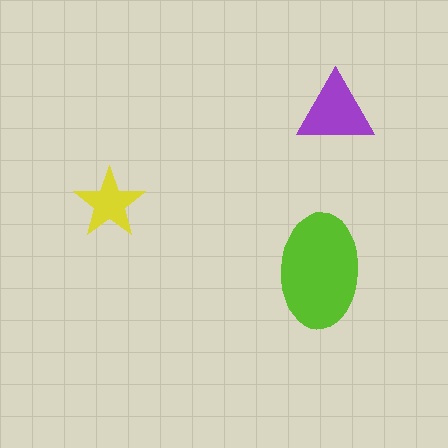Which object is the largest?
The lime ellipse.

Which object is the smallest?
The yellow star.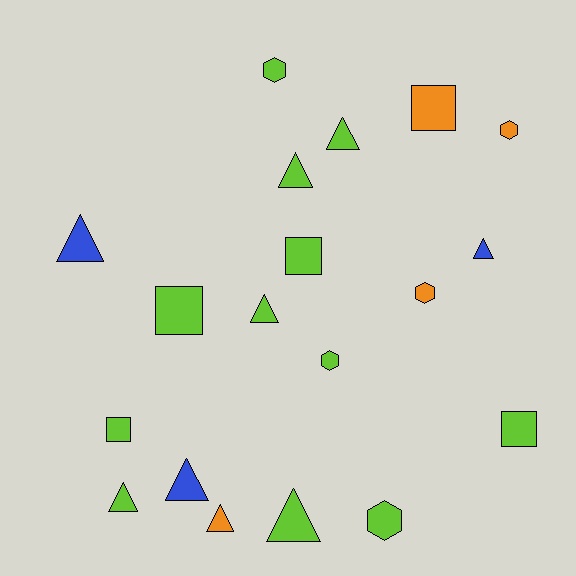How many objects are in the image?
There are 19 objects.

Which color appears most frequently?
Lime, with 12 objects.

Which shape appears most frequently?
Triangle, with 9 objects.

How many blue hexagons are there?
There are no blue hexagons.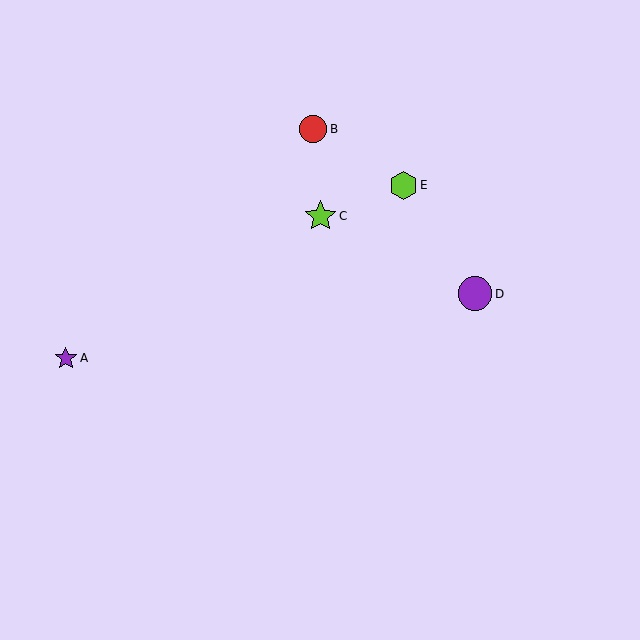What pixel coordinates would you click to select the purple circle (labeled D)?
Click at (475, 294) to select the purple circle D.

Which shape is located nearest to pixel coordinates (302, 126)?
The red circle (labeled B) at (313, 129) is nearest to that location.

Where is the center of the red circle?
The center of the red circle is at (313, 129).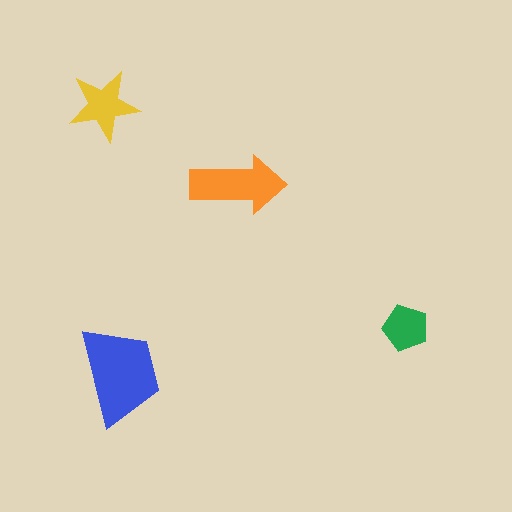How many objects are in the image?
There are 4 objects in the image.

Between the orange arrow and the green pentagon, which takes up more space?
The orange arrow.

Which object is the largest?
The blue trapezoid.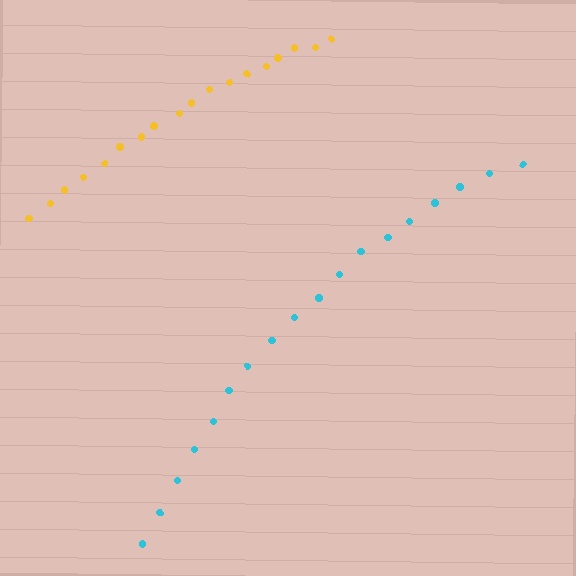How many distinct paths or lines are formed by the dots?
There are 2 distinct paths.